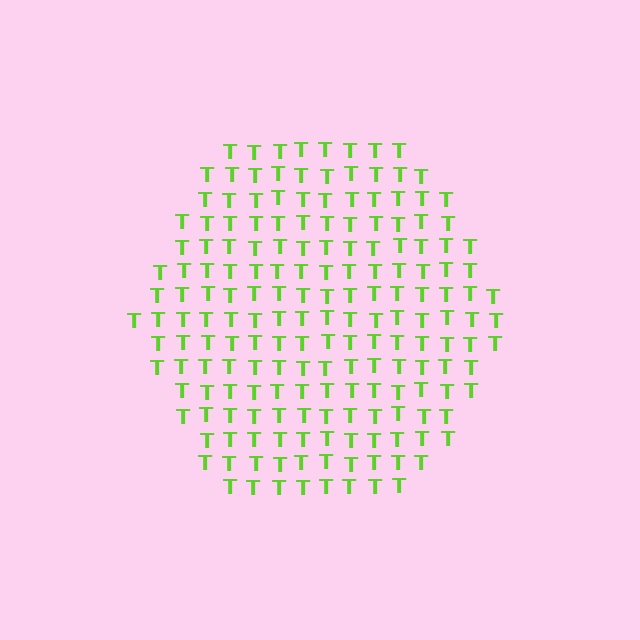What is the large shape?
The large shape is a hexagon.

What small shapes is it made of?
It is made of small letter T's.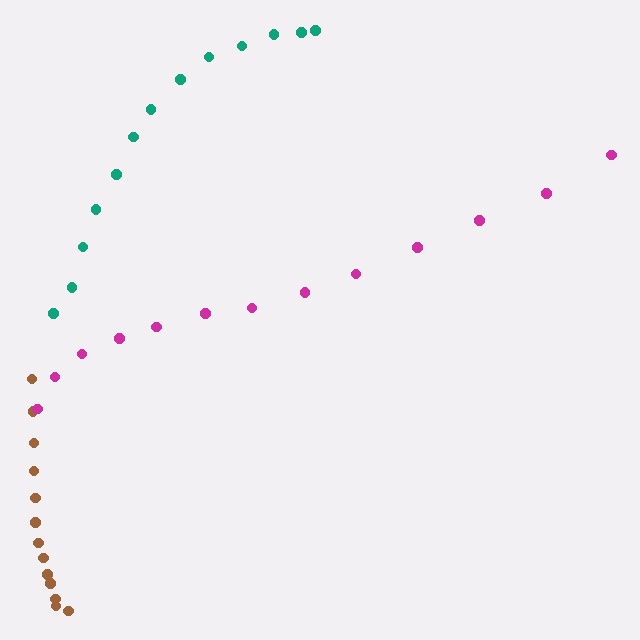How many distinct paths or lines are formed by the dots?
There are 3 distinct paths.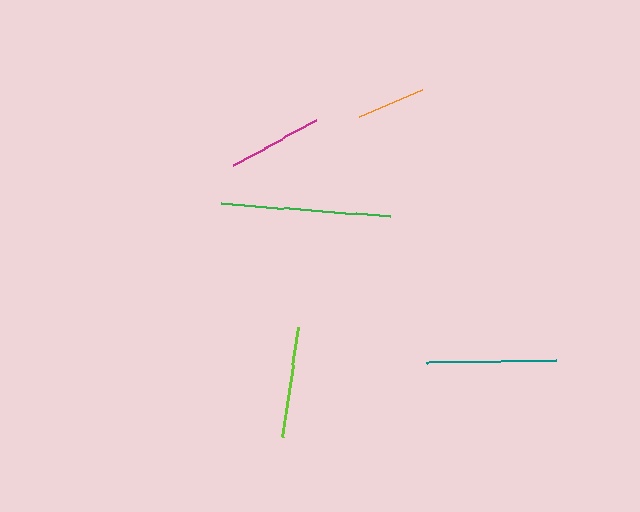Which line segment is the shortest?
The orange line is the shortest at approximately 69 pixels.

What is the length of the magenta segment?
The magenta segment is approximately 95 pixels long.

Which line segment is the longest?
The green line is the longest at approximately 170 pixels.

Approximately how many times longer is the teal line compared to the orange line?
The teal line is approximately 1.9 times the length of the orange line.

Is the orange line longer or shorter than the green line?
The green line is longer than the orange line.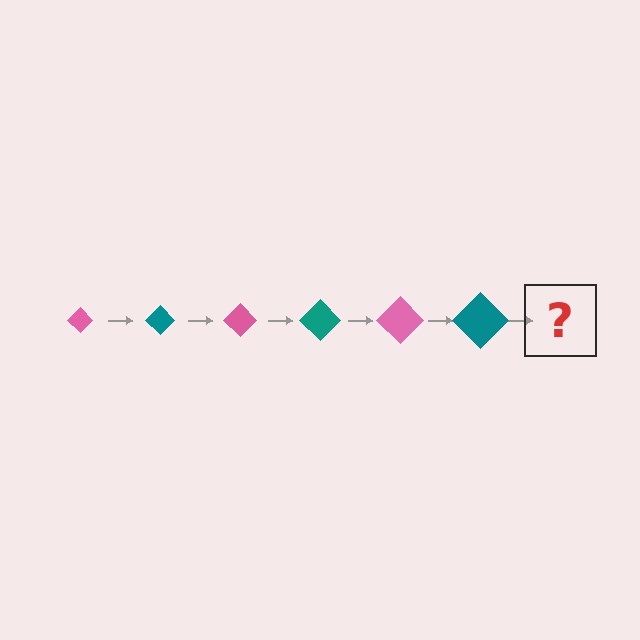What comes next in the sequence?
The next element should be a pink diamond, larger than the previous one.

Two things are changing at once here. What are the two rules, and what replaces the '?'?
The two rules are that the diamond grows larger each step and the color cycles through pink and teal. The '?' should be a pink diamond, larger than the previous one.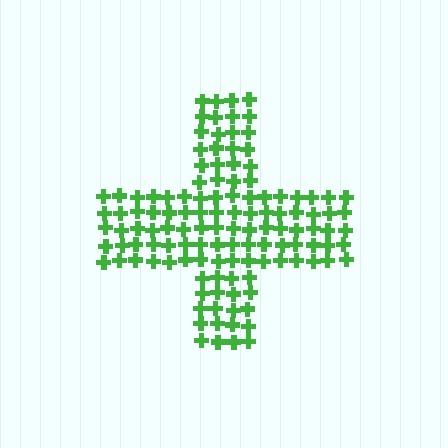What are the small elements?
The small elements are crosses.